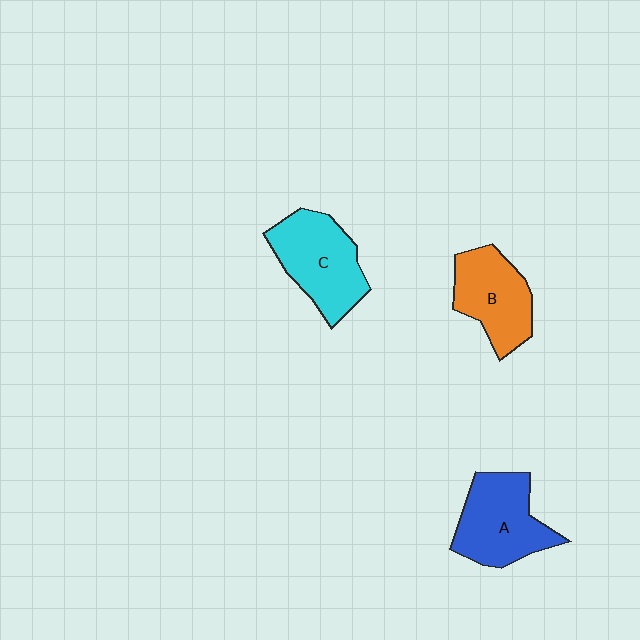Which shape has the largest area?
Shape C (cyan).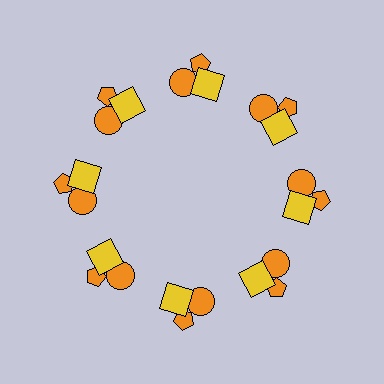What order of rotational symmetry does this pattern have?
This pattern has 8-fold rotational symmetry.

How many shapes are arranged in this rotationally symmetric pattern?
There are 24 shapes, arranged in 8 groups of 3.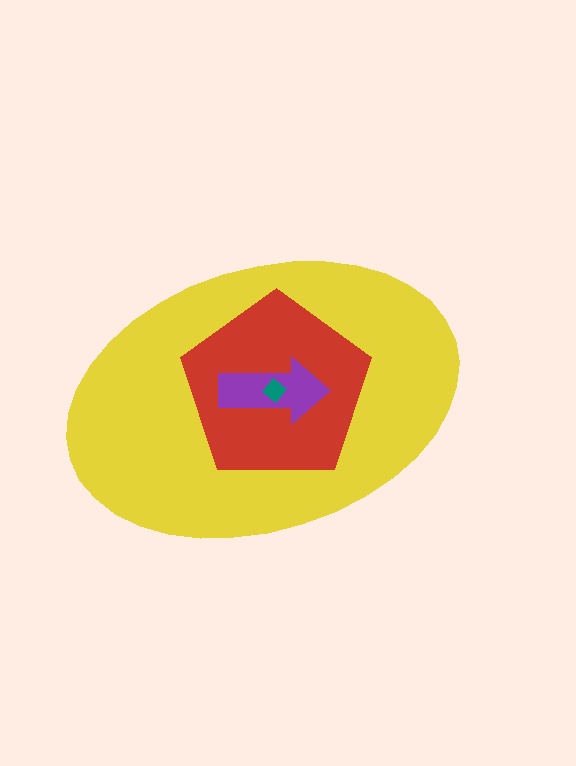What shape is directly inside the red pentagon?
The purple arrow.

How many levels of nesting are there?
4.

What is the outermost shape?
The yellow ellipse.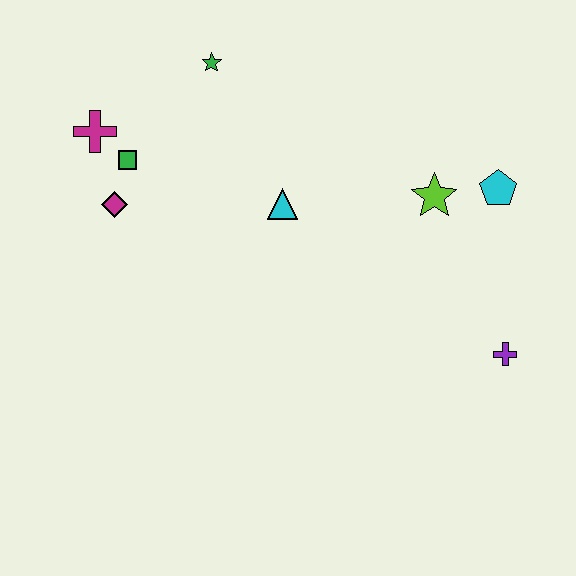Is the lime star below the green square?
Yes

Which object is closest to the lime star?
The cyan pentagon is closest to the lime star.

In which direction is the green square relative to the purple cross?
The green square is to the left of the purple cross.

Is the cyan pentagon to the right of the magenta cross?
Yes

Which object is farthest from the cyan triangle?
The purple cross is farthest from the cyan triangle.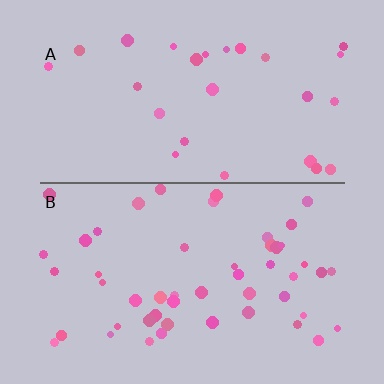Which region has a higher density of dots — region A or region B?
B (the bottom).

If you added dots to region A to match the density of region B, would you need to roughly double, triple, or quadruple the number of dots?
Approximately double.